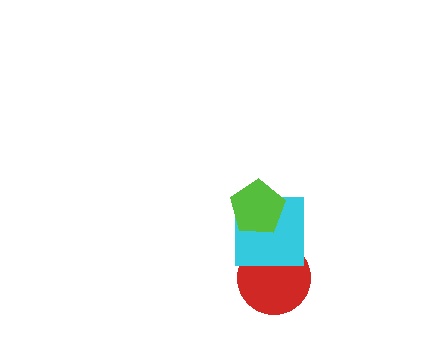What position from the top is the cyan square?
The cyan square is 2nd from the top.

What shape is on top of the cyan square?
The lime pentagon is on top of the cyan square.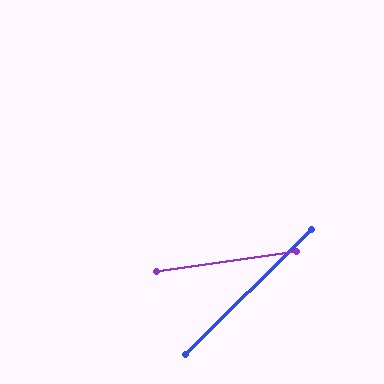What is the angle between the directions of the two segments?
Approximately 37 degrees.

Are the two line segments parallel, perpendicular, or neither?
Neither parallel nor perpendicular — they differ by about 37°.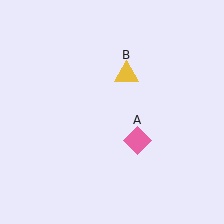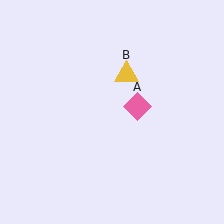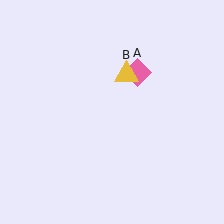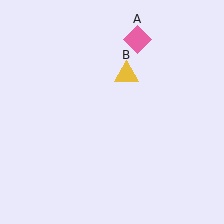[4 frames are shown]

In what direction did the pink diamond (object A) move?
The pink diamond (object A) moved up.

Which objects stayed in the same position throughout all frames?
Yellow triangle (object B) remained stationary.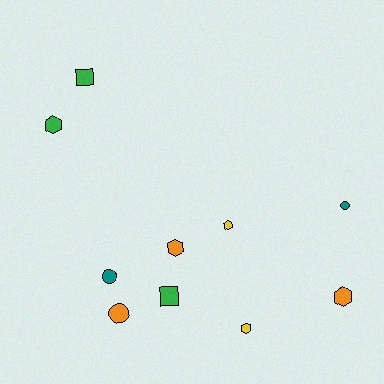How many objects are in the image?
There are 10 objects.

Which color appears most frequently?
Orange, with 3 objects.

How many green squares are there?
There are 2 green squares.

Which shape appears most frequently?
Hexagon, with 5 objects.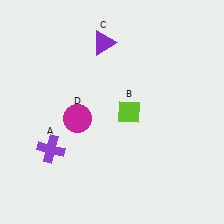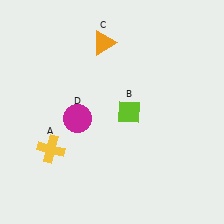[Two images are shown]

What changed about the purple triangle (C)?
In Image 1, C is purple. In Image 2, it changed to orange.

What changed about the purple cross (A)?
In Image 1, A is purple. In Image 2, it changed to yellow.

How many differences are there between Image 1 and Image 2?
There are 2 differences between the two images.